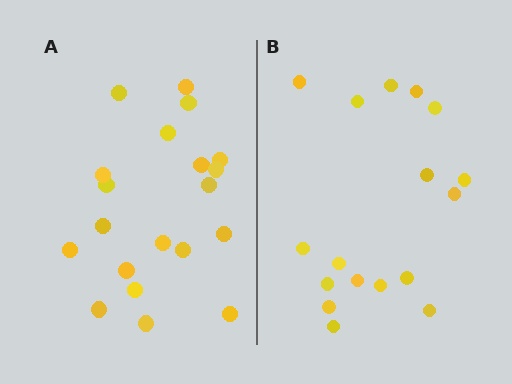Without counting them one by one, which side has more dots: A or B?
Region A (the left region) has more dots.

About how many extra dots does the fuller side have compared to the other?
Region A has just a few more — roughly 2 or 3 more dots than region B.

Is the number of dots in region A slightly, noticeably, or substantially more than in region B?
Region A has only slightly more — the two regions are fairly close. The ratio is roughly 1.2 to 1.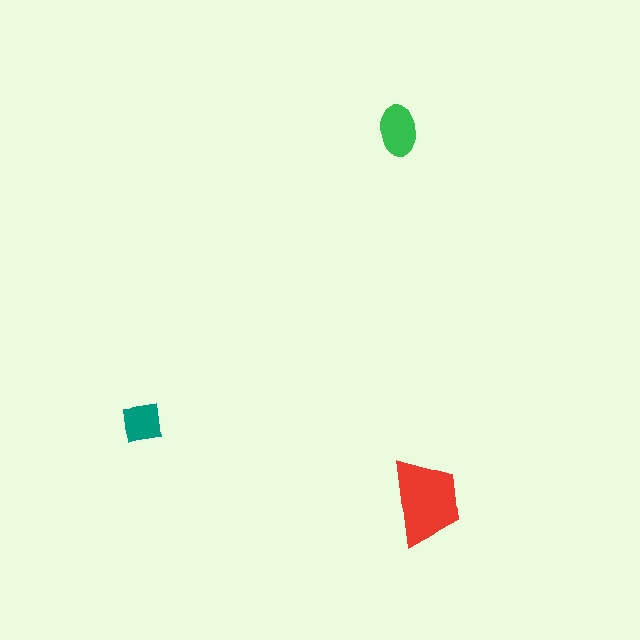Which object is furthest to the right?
The red trapezoid is rightmost.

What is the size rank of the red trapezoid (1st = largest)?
1st.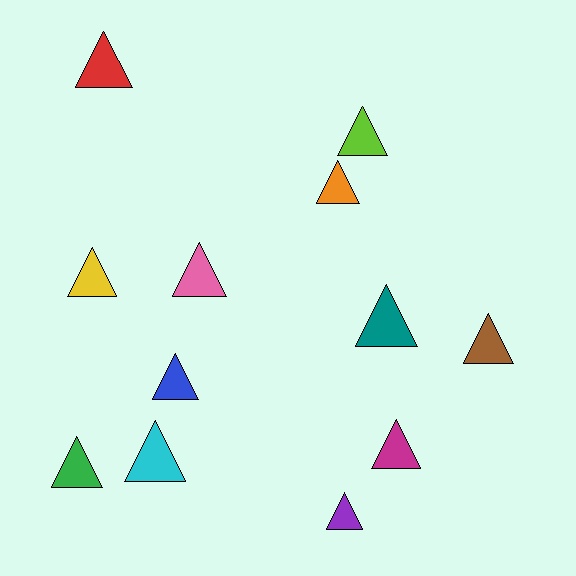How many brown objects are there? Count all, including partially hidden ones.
There is 1 brown object.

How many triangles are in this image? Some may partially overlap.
There are 12 triangles.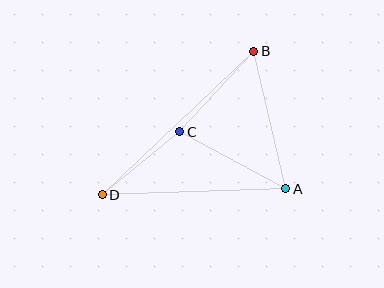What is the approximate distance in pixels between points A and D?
The distance between A and D is approximately 184 pixels.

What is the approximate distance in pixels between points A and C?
The distance between A and C is approximately 121 pixels.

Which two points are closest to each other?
Points C and D are closest to each other.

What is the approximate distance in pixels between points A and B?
The distance between A and B is approximately 141 pixels.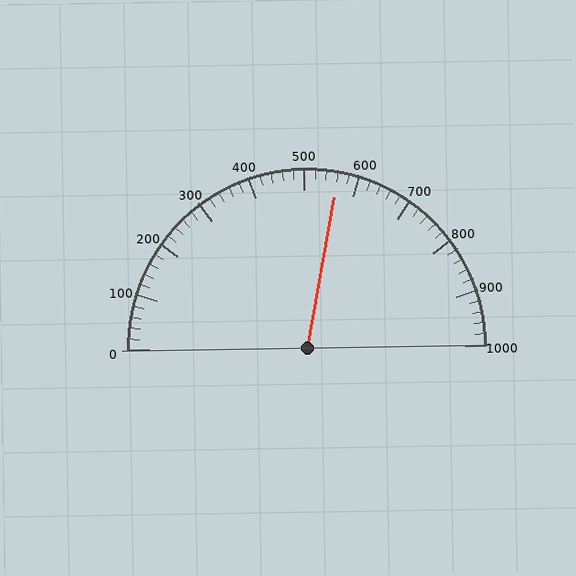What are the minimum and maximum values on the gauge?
The gauge ranges from 0 to 1000.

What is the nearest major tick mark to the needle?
The nearest major tick mark is 600.